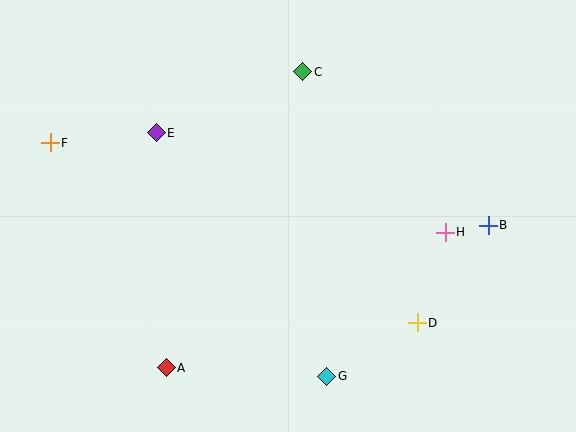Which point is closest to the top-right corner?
Point B is closest to the top-right corner.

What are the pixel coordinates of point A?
Point A is at (166, 368).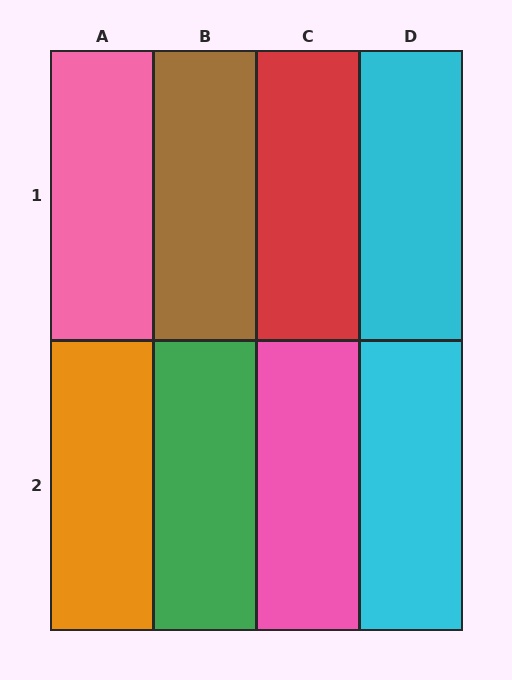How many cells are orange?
1 cell is orange.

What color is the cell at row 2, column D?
Cyan.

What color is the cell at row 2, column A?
Orange.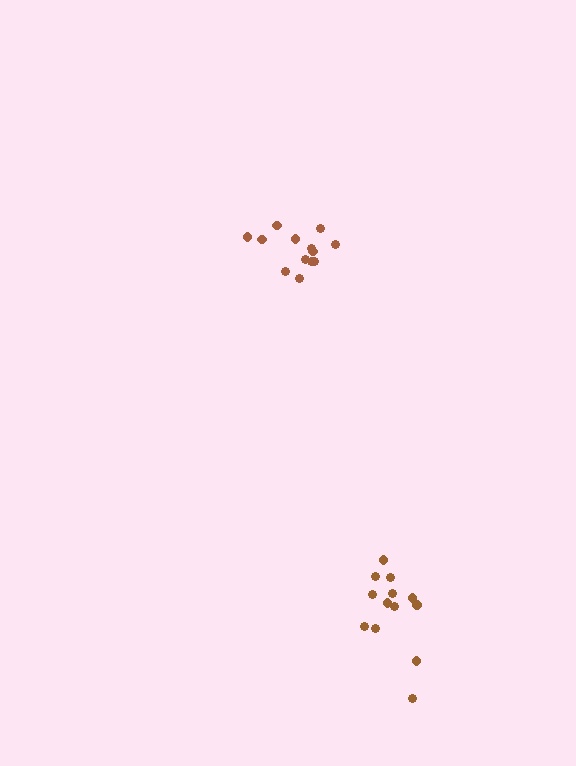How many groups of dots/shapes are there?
There are 2 groups.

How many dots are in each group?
Group 1: 13 dots, Group 2: 13 dots (26 total).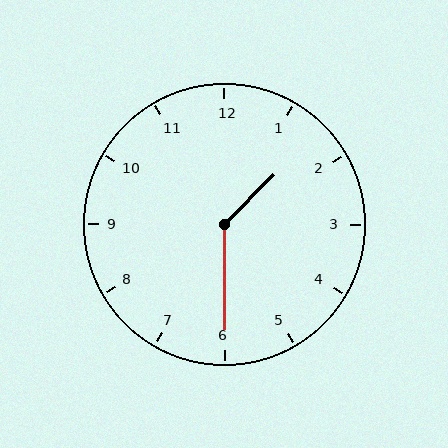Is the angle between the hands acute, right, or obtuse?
It is obtuse.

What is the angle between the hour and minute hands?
Approximately 135 degrees.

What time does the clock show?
1:30.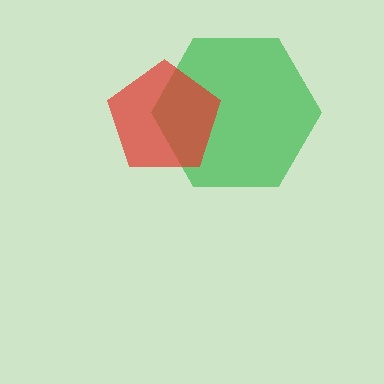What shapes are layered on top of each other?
The layered shapes are: a green hexagon, a red pentagon.